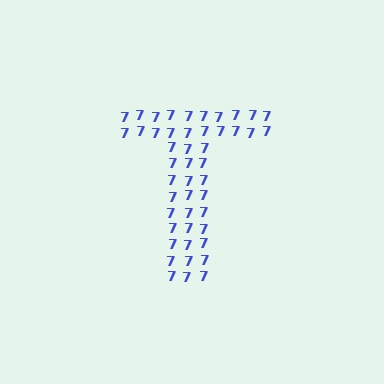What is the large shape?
The large shape is the letter T.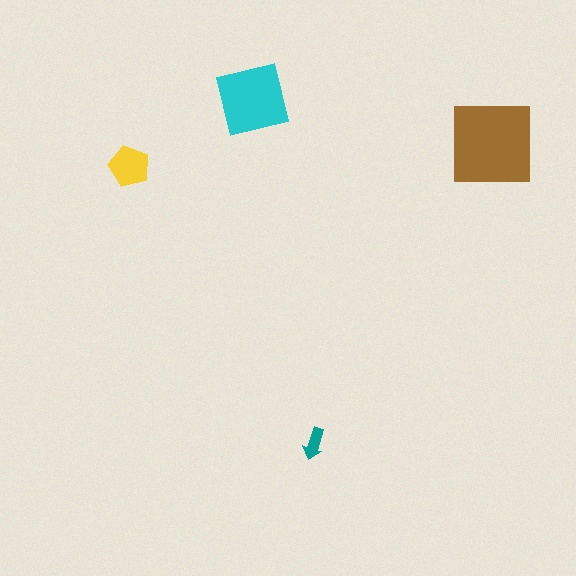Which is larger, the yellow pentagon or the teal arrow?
The yellow pentagon.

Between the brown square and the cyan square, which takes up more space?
The brown square.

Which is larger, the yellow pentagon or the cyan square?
The cyan square.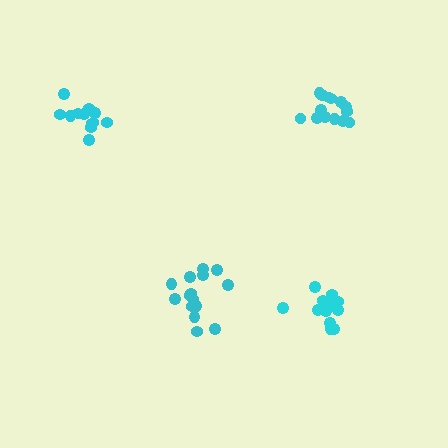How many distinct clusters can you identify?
There are 4 distinct clusters.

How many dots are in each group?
Group 1: 13 dots, Group 2: 15 dots, Group 3: 14 dots, Group 4: 12 dots (54 total).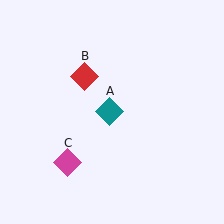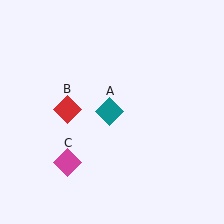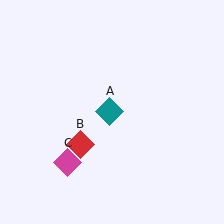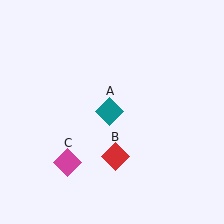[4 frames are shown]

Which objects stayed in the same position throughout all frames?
Teal diamond (object A) and magenta diamond (object C) remained stationary.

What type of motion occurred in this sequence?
The red diamond (object B) rotated counterclockwise around the center of the scene.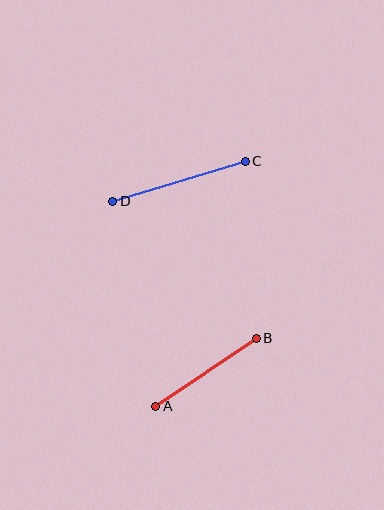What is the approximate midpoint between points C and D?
The midpoint is at approximately (179, 181) pixels.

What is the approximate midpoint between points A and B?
The midpoint is at approximately (206, 372) pixels.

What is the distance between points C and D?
The distance is approximately 139 pixels.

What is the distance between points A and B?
The distance is approximately 122 pixels.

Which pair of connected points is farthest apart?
Points C and D are farthest apart.